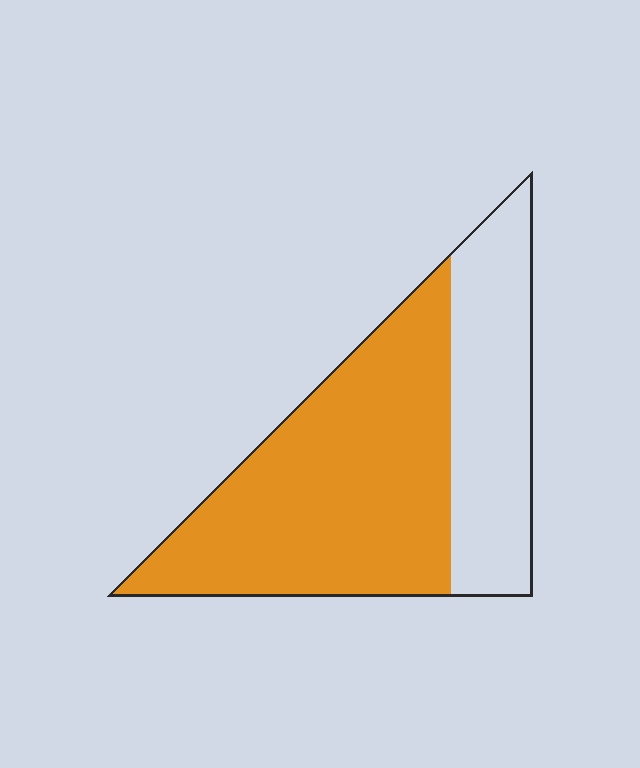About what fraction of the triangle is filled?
About two thirds (2/3).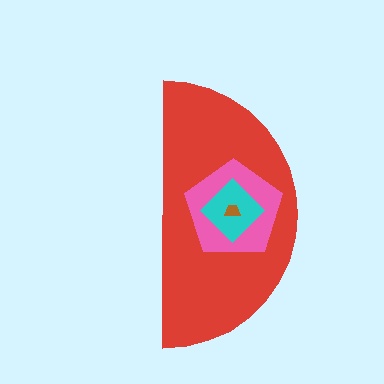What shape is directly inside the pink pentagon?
The cyan diamond.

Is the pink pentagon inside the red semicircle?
Yes.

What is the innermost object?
The brown trapezoid.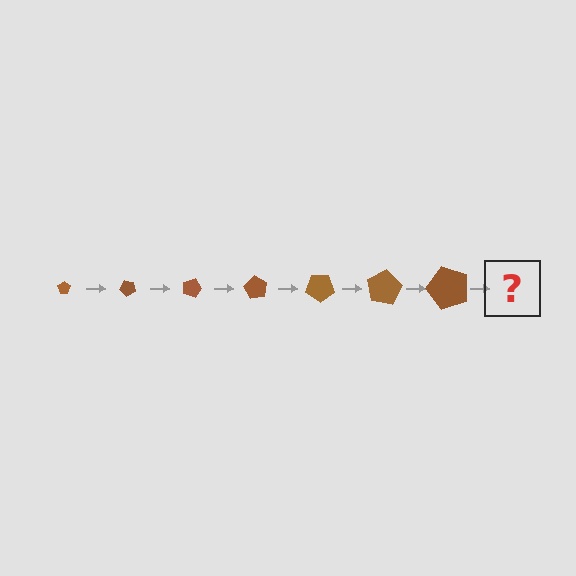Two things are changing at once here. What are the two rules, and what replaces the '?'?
The two rules are that the pentagon grows larger each step and it rotates 45 degrees each step. The '?' should be a pentagon, larger than the previous one and rotated 315 degrees from the start.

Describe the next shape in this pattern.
It should be a pentagon, larger than the previous one and rotated 315 degrees from the start.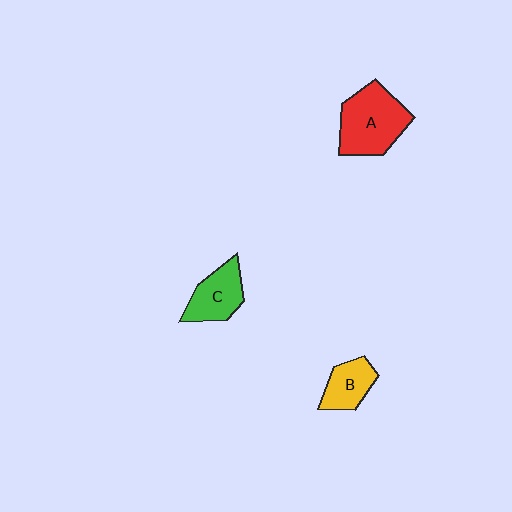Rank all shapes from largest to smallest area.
From largest to smallest: A (red), C (green), B (yellow).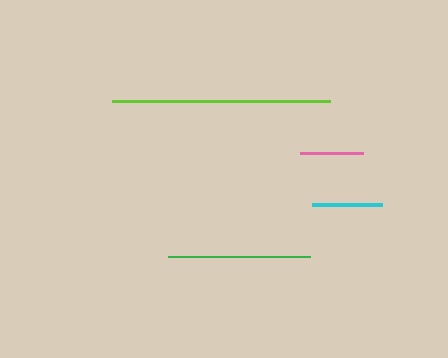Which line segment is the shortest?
The pink line is the shortest at approximately 63 pixels.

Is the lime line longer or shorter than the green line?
The lime line is longer than the green line.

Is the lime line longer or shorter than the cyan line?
The lime line is longer than the cyan line.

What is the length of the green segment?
The green segment is approximately 142 pixels long.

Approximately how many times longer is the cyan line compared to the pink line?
The cyan line is approximately 1.1 times the length of the pink line.